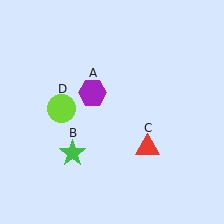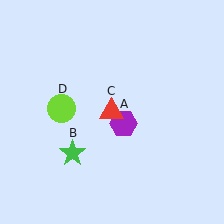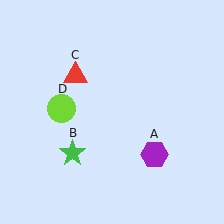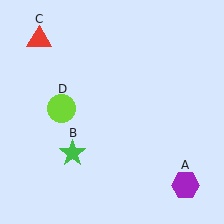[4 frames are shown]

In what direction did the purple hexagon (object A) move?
The purple hexagon (object A) moved down and to the right.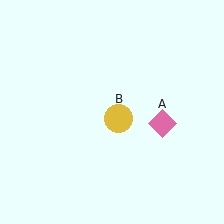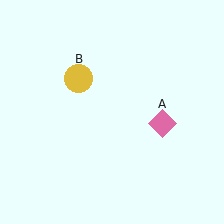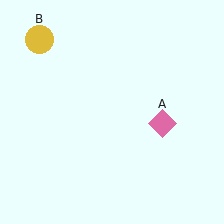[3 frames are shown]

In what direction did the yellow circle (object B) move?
The yellow circle (object B) moved up and to the left.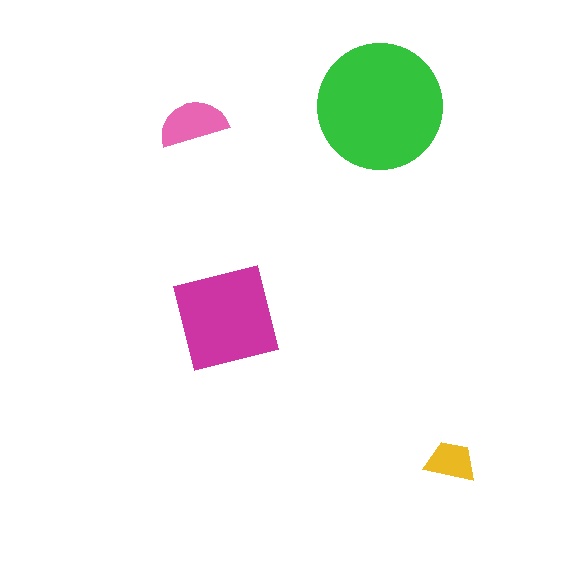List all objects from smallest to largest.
The yellow trapezoid, the pink semicircle, the magenta square, the green circle.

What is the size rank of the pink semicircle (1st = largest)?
3rd.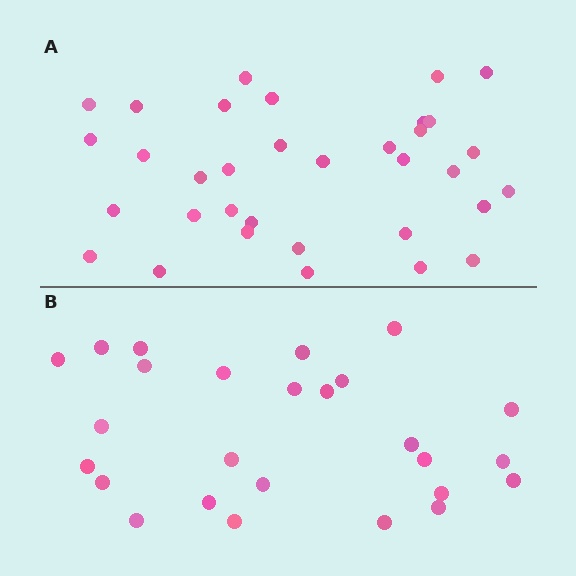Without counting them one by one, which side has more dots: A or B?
Region A (the top region) has more dots.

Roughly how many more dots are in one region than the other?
Region A has roughly 8 or so more dots than region B.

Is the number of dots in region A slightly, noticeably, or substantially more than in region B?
Region A has noticeably more, but not dramatically so. The ratio is roughly 1.3 to 1.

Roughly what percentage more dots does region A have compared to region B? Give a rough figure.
About 30% more.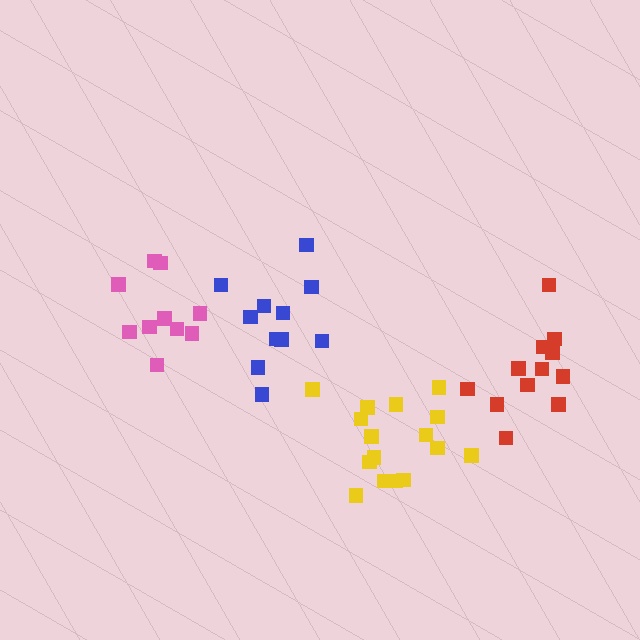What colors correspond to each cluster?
The clusters are colored: yellow, pink, blue, red.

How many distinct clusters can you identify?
There are 4 distinct clusters.